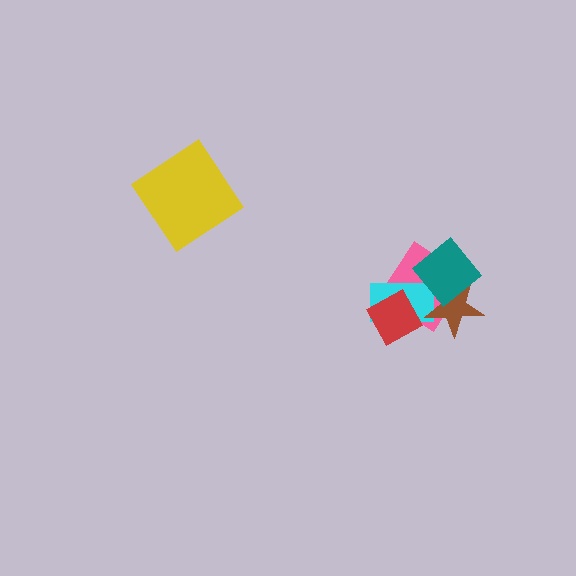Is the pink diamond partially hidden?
Yes, it is partially covered by another shape.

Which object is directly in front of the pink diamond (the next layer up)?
The cyan rectangle is directly in front of the pink diamond.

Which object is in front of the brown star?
The teal diamond is in front of the brown star.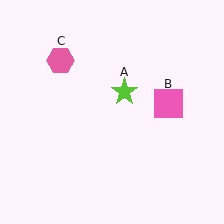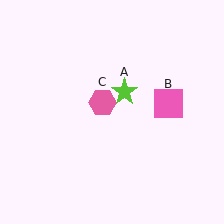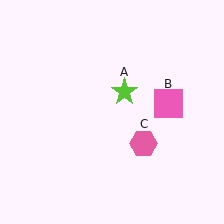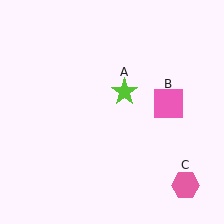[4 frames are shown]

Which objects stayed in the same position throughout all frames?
Lime star (object A) and pink square (object B) remained stationary.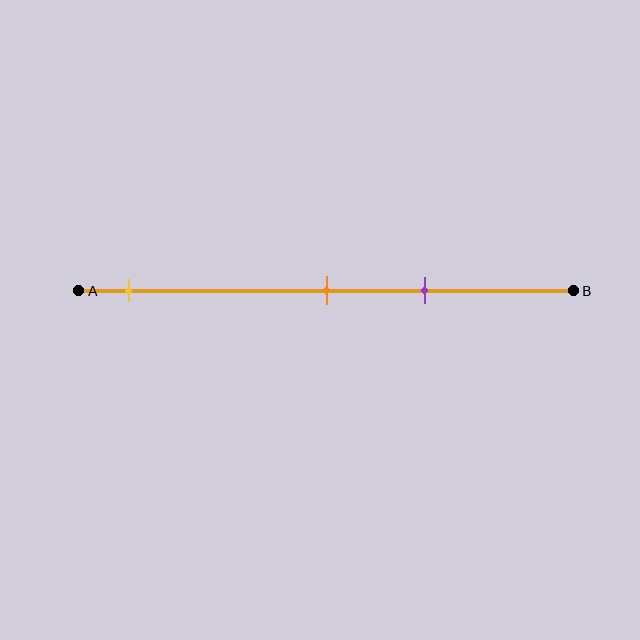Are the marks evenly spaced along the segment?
No, the marks are not evenly spaced.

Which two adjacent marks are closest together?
The orange and purple marks are the closest adjacent pair.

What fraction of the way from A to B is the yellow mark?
The yellow mark is approximately 10% (0.1) of the way from A to B.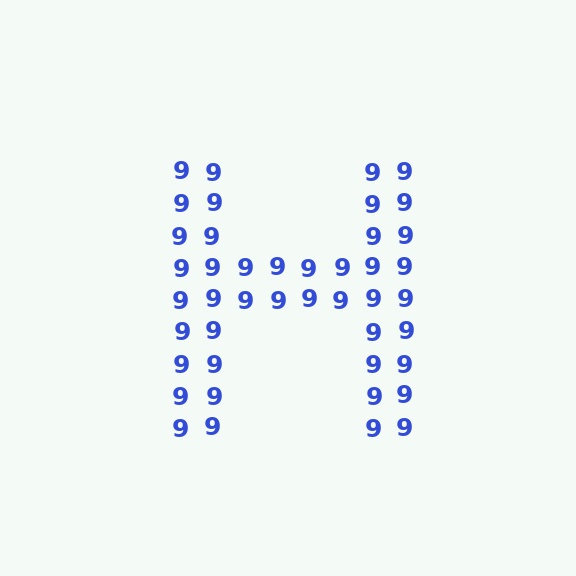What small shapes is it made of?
It is made of small digit 9's.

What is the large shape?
The large shape is the letter H.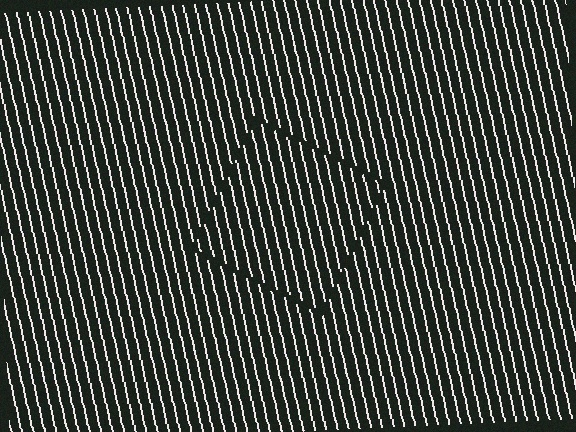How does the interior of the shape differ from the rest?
The interior of the shape contains the same grating, shifted by half a period — the contour is defined by the phase discontinuity where line-ends from the inner and outer gratings abut.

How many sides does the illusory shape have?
4 sides — the line-ends trace a square.